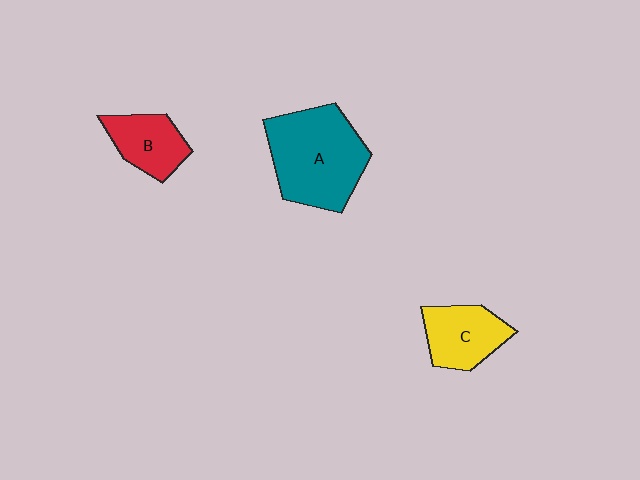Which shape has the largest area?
Shape A (teal).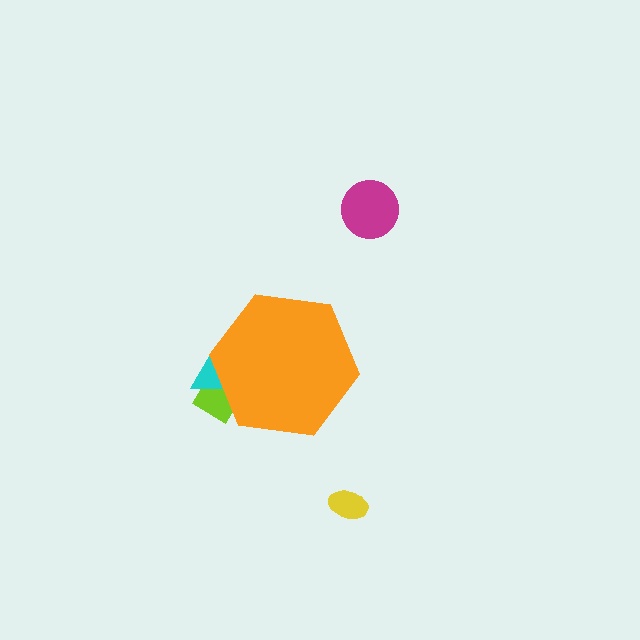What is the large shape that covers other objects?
An orange hexagon.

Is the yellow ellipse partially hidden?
No, the yellow ellipse is fully visible.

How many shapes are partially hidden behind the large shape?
2 shapes are partially hidden.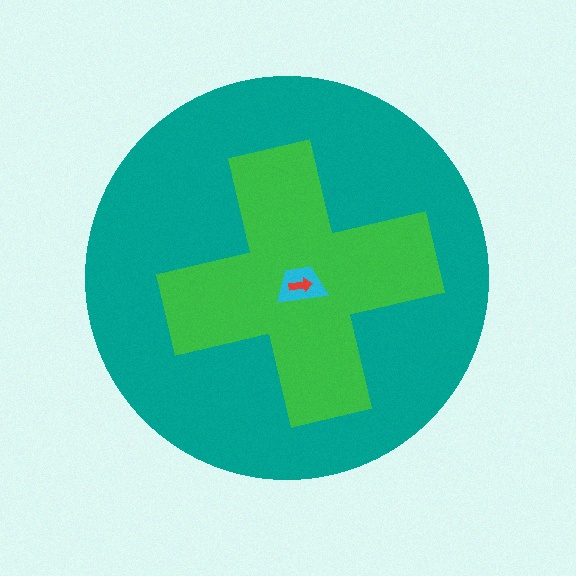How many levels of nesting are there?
4.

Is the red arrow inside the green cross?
Yes.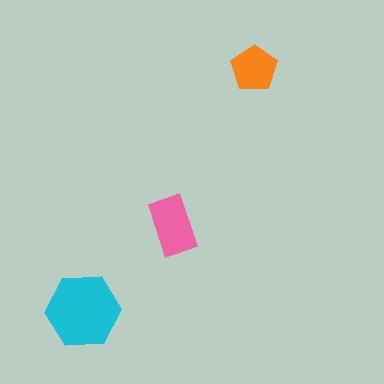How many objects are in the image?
There are 3 objects in the image.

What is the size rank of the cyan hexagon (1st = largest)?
1st.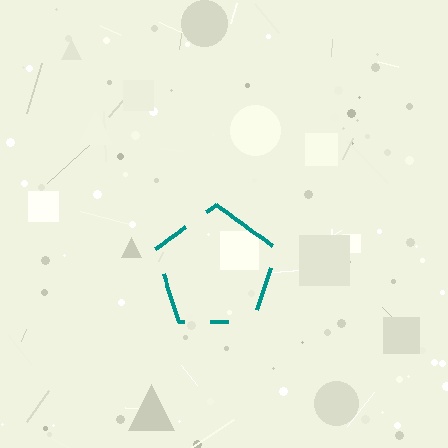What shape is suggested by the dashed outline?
The dashed outline suggests a pentagon.